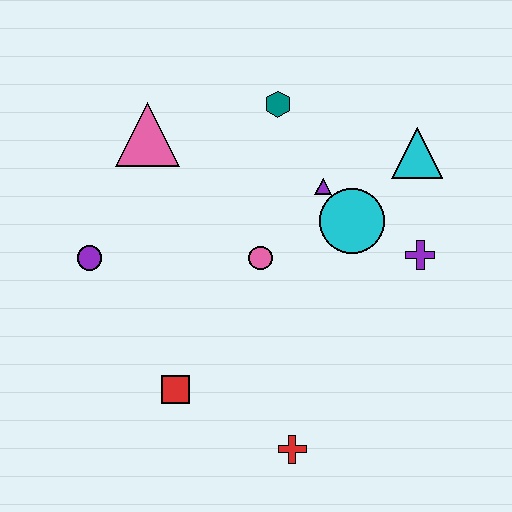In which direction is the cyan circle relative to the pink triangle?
The cyan circle is to the right of the pink triangle.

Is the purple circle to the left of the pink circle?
Yes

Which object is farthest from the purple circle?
The cyan triangle is farthest from the purple circle.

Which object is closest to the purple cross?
The cyan circle is closest to the purple cross.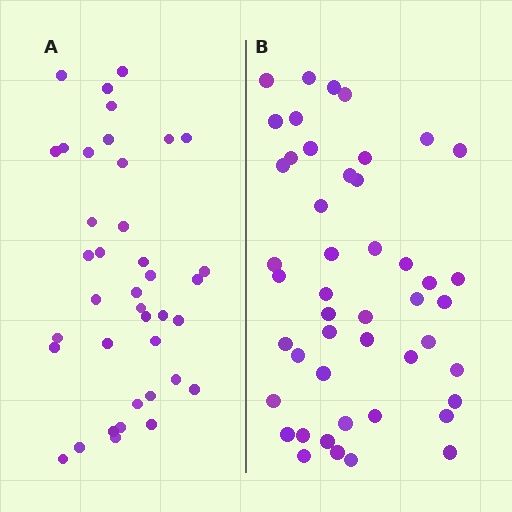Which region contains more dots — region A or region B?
Region B (the right region) has more dots.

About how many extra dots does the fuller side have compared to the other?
Region B has roughly 8 or so more dots than region A.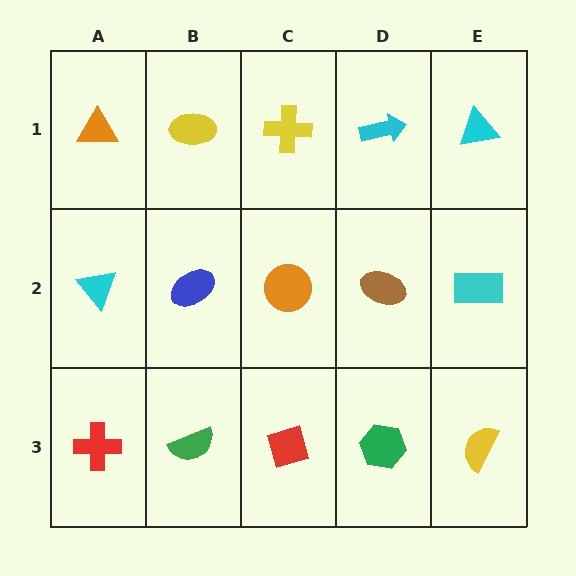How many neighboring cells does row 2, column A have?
3.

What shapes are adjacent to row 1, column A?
A cyan triangle (row 2, column A), a yellow ellipse (row 1, column B).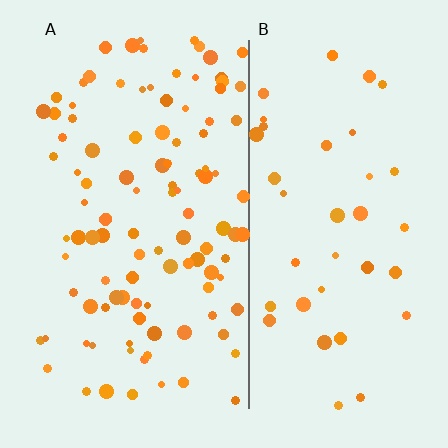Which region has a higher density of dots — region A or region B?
A (the left).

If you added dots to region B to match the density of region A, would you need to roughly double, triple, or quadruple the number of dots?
Approximately triple.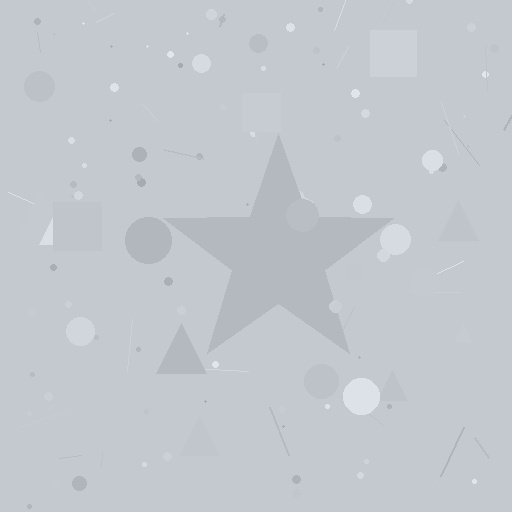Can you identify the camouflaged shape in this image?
The camouflaged shape is a star.